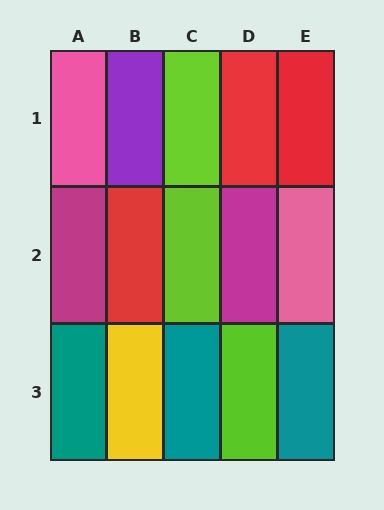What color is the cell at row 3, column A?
Teal.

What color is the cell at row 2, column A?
Magenta.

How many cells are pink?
2 cells are pink.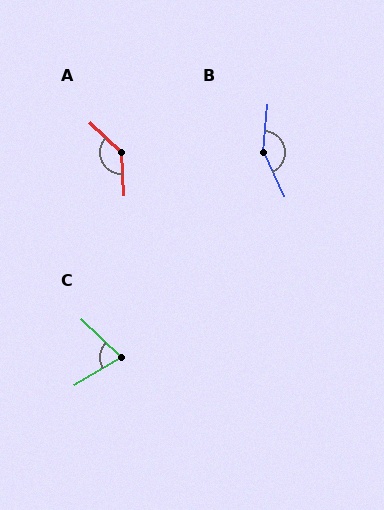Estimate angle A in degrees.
Approximately 136 degrees.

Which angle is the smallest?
C, at approximately 75 degrees.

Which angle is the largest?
B, at approximately 149 degrees.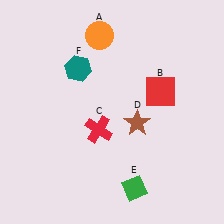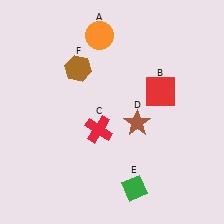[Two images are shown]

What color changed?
The hexagon (F) changed from teal in Image 1 to brown in Image 2.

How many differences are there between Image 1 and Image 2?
There is 1 difference between the two images.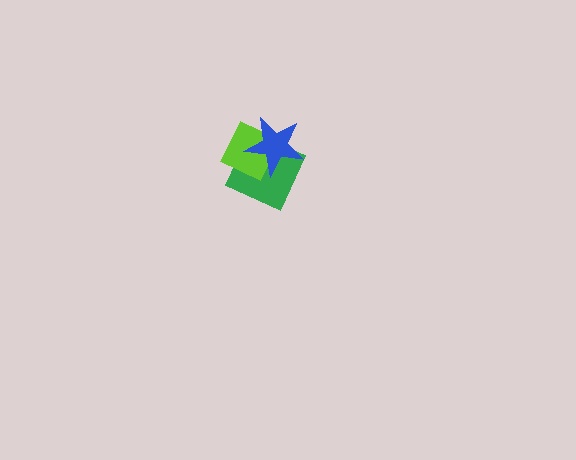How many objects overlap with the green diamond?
2 objects overlap with the green diamond.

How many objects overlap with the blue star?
2 objects overlap with the blue star.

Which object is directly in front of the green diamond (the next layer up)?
The lime diamond is directly in front of the green diamond.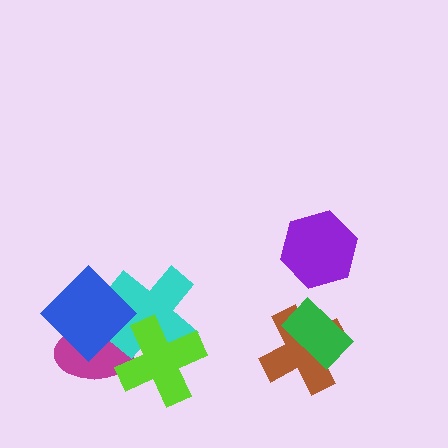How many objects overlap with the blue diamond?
2 objects overlap with the blue diamond.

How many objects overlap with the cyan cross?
3 objects overlap with the cyan cross.